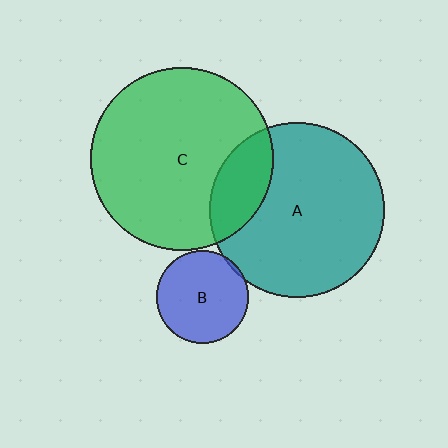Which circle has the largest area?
Circle C (green).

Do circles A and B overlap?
Yes.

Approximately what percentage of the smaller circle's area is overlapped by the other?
Approximately 5%.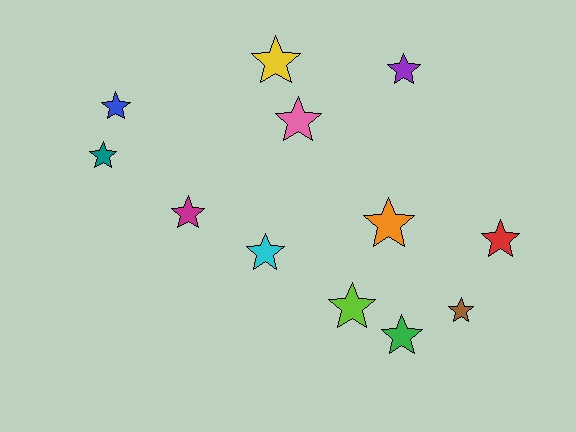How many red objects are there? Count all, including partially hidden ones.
There is 1 red object.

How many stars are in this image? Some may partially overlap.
There are 12 stars.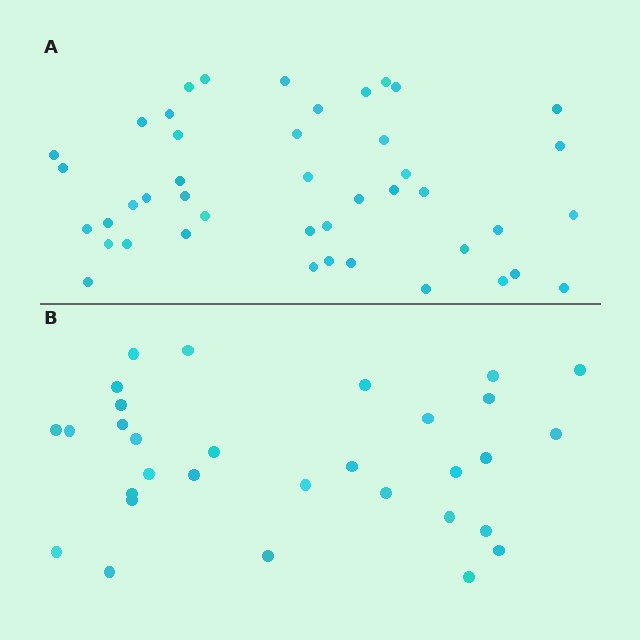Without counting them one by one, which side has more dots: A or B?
Region A (the top region) has more dots.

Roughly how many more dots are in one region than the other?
Region A has approximately 15 more dots than region B.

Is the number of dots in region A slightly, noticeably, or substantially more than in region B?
Region A has noticeably more, but not dramatically so. The ratio is roughly 1.4 to 1.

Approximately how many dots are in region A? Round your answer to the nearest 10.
About 40 dots. (The exact count is 44, which rounds to 40.)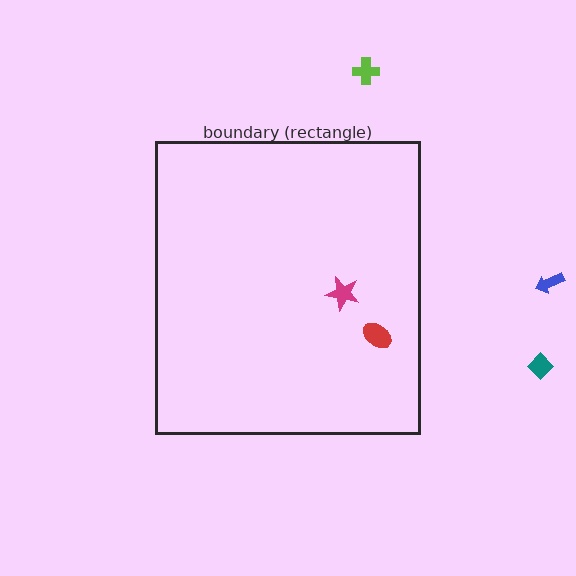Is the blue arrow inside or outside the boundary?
Outside.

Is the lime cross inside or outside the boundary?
Outside.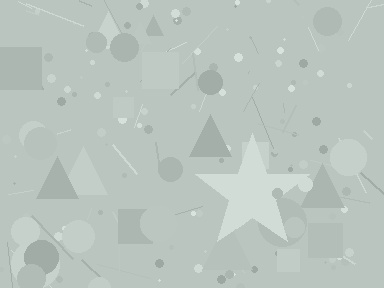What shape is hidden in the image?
A star is hidden in the image.